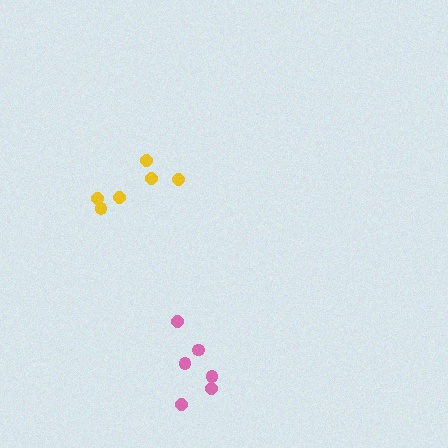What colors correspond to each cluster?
The clusters are colored: yellow, pink.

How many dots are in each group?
Group 1: 6 dots, Group 2: 6 dots (12 total).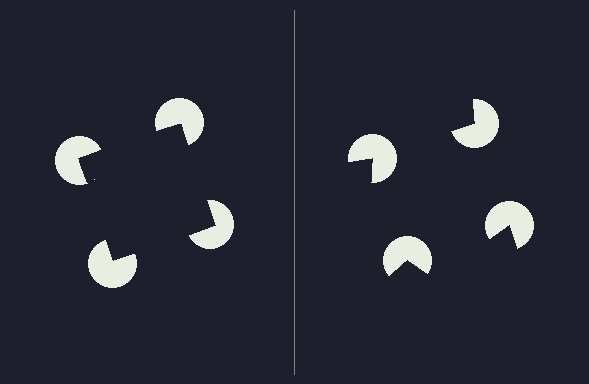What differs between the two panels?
The pac-man discs are positioned identically on both sides; only the wedge orientations differ. On the left they align to a square; on the right they are misaligned.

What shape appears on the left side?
An illusory square.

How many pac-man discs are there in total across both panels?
8 — 4 on each side.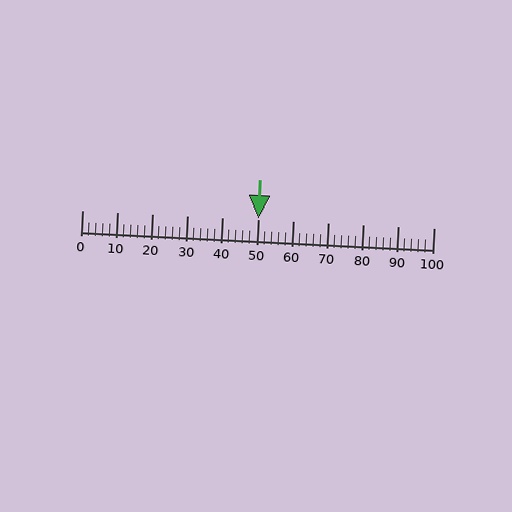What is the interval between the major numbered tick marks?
The major tick marks are spaced 10 units apart.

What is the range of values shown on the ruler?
The ruler shows values from 0 to 100.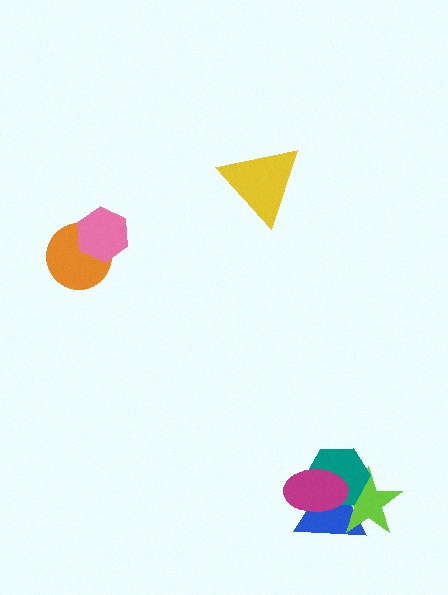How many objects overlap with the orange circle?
1 object overlaps with the orange circle.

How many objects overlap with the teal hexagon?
3 objects overlap with the teal hexagon.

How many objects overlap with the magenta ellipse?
3 objects overlap with the magenta ellipse.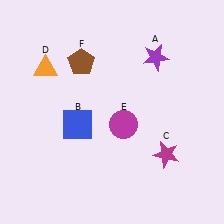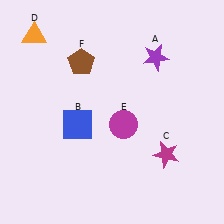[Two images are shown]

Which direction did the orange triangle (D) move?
The orange triangle (D) moved up.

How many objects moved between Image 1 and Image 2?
1 object moved between the two images.